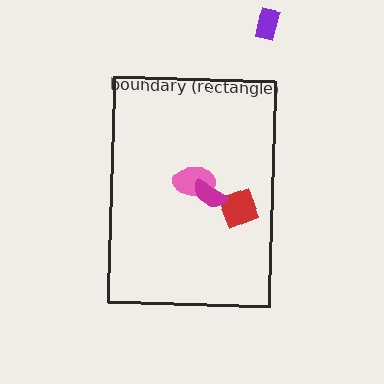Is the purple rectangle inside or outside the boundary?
Outside.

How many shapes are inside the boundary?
3 inside, 1 outside.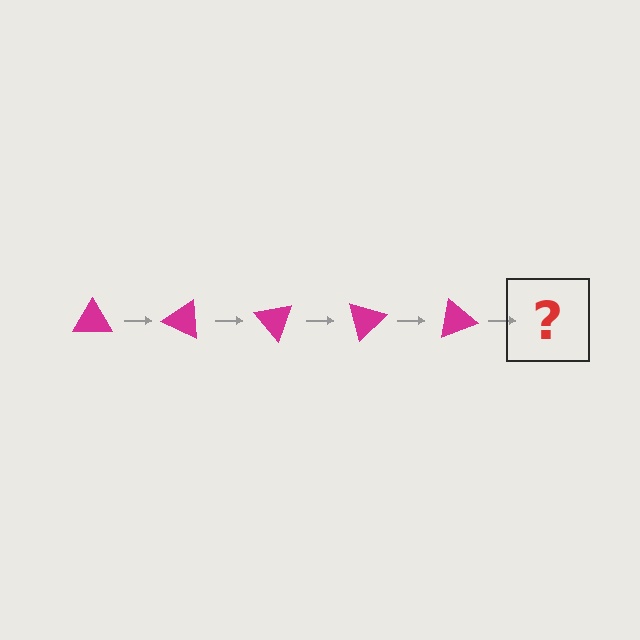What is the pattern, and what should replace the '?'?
The pattern is that the triangle rotates 25 degrees each step. The '?' should be a magenta triangle rotated 125 degrees.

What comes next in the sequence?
The next element should be a magenta triangle rotated 125 degrees.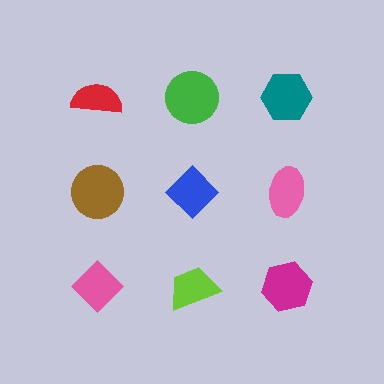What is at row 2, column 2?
A blue diamond.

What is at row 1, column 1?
A red semicircle.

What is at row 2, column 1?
A brown circle.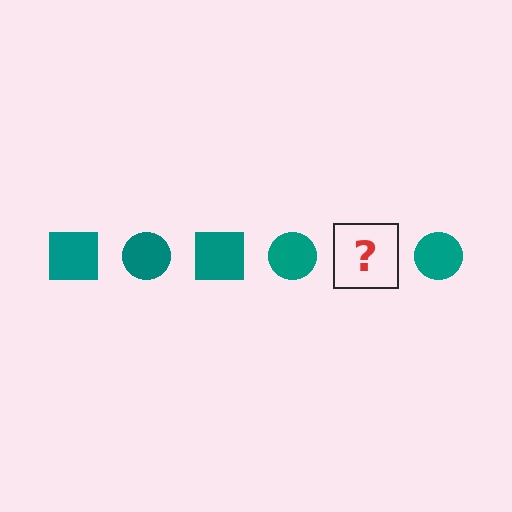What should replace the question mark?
The question mark should be replaced with a teal square.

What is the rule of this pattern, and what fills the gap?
The rule is that the pattern cycles through square, circle shapes in teal. The gap should be filled with a teal square.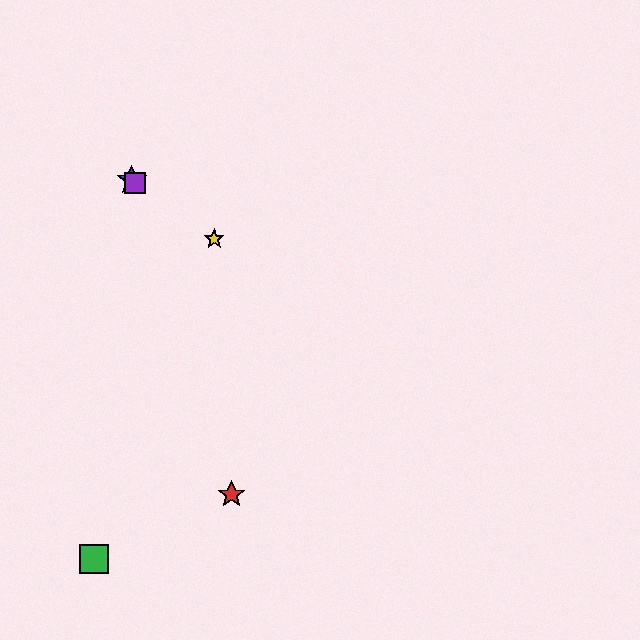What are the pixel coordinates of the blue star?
The blue star is at (132, 181).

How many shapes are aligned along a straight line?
3 shapes (the blue star, the yellow star, the purple square) are aligned along a straight line.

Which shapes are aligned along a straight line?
The blue star, the yellow star, the purple square are aligned along a straight line.